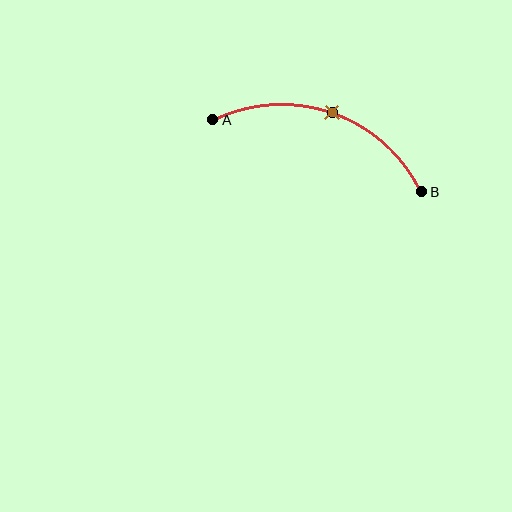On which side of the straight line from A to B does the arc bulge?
The arc bulges above the straight line connecting A and B.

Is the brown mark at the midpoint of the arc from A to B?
Yes. The brown mark lies on the arc at equal arc-length from both A and B — it is the arc midpoint.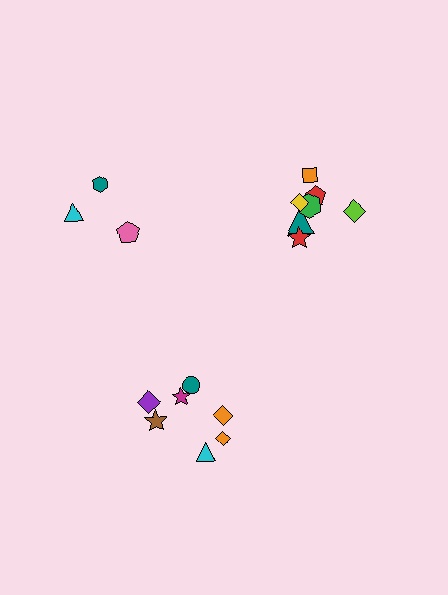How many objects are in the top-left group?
There are 3 objects.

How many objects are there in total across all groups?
There are 17 objects.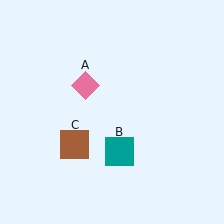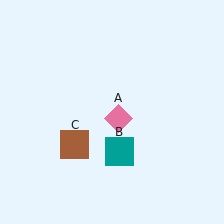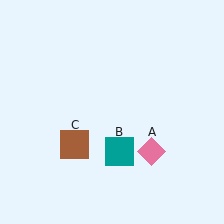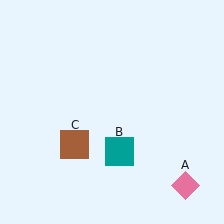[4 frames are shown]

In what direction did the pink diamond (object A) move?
The pink diamond (object A) moved down and to the right.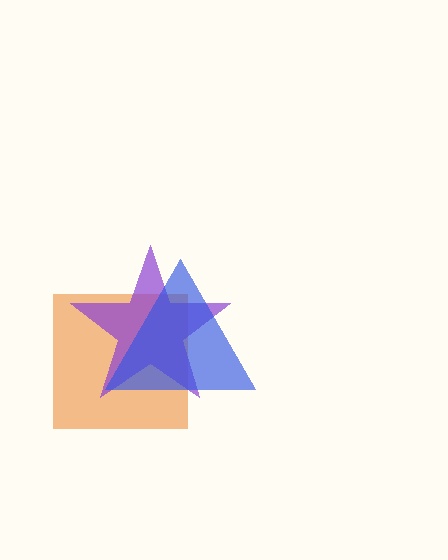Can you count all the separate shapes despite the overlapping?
Yes, there are 3 separate shapes.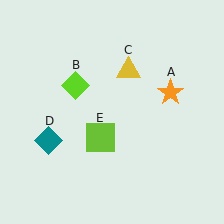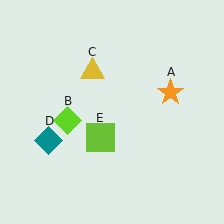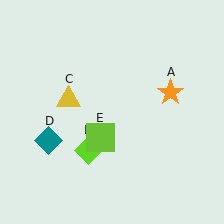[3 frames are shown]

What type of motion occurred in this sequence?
The lime diamond (object B), yellow triangle (object C) rotated counterclockwise around the center of the scene.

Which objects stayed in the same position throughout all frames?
Orange star (object A) and teal diamond (object D) and lime square (object E) remained stationary.